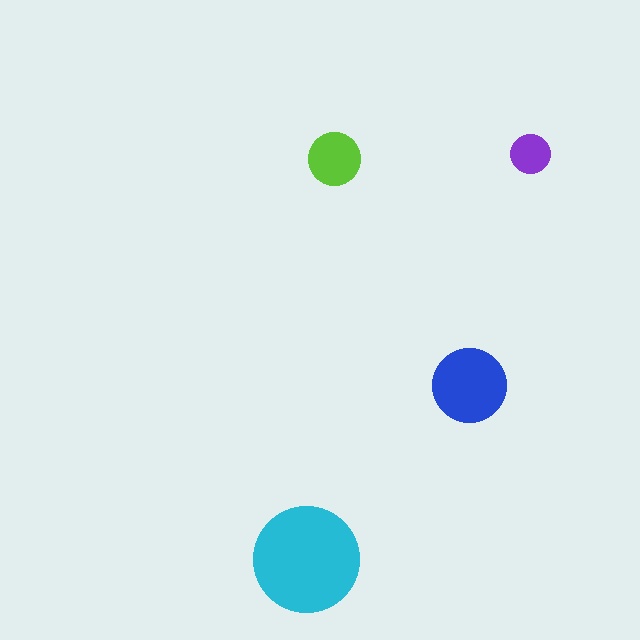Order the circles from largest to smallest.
the cyan one, the blue one, the lime one, the purple one.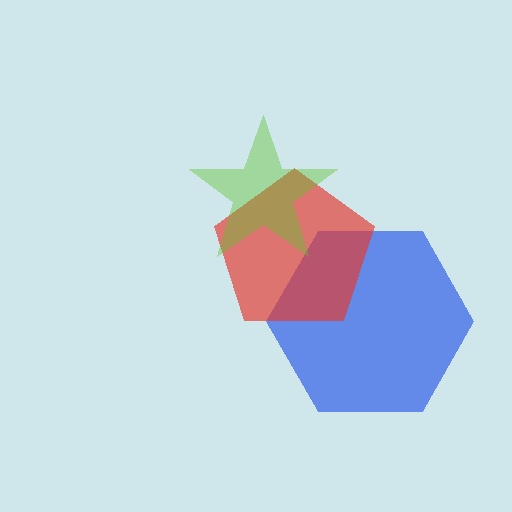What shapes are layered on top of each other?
The layered shapes are: a blue hexagon, a red pentagon, a lime star.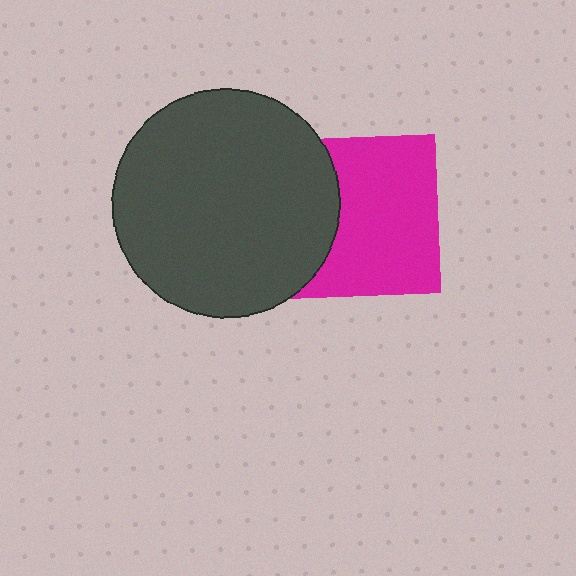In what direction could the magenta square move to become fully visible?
The magenta square could move right. That would shift it out from behind the dark gray circle entirely.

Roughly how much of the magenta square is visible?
Most of it is visible (roughly 69%).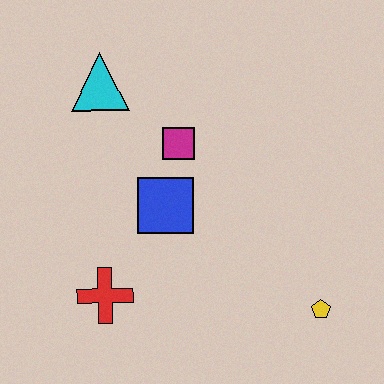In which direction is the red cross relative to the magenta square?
The red cross is below the magenta square.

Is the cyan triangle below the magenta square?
No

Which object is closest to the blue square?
The magenta square is closest to the blue square.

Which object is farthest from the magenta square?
The yellow pentagon is farthest from the magenta square.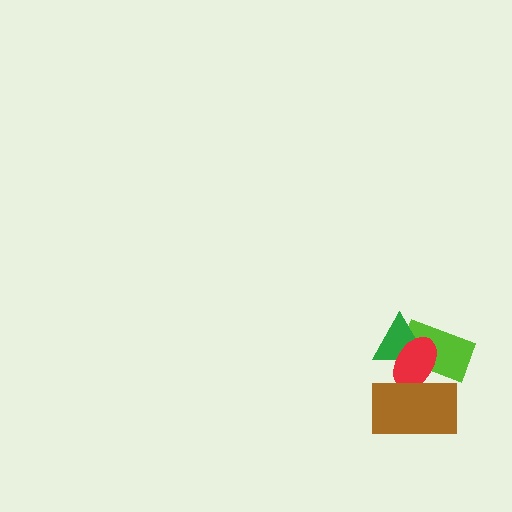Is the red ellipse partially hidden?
Yes, it is partially covered by another shape.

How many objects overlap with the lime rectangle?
3 objects overlap with the lime rectangle.